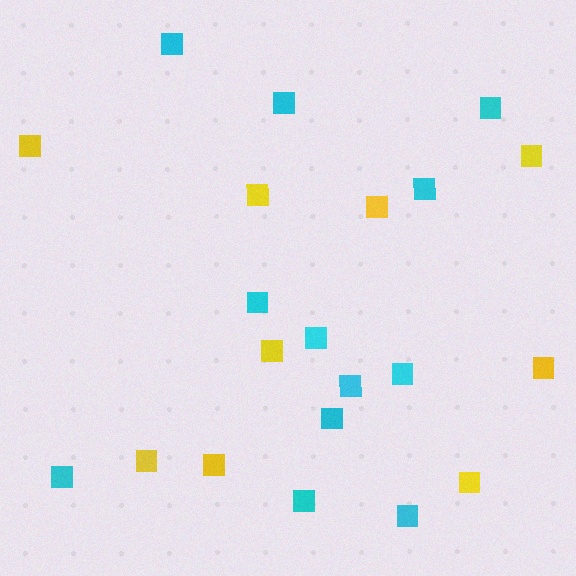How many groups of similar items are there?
There are 2 groups: one group of cyan squares (12) and one group of yellow squares (9).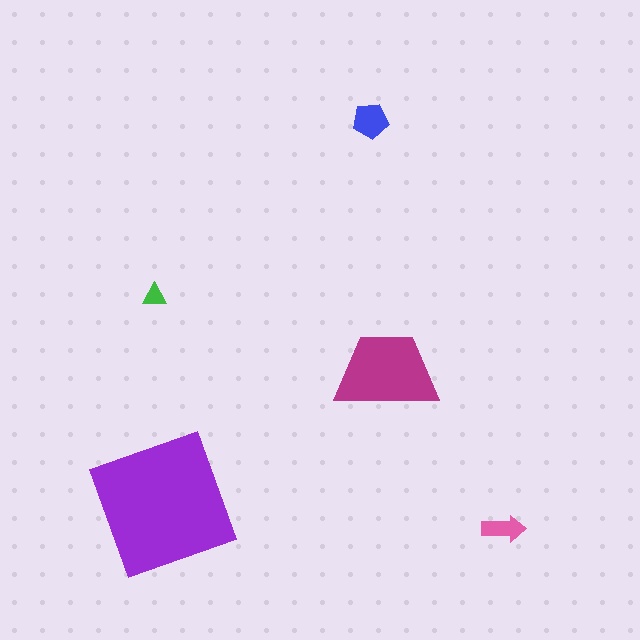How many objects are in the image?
There are 5 objects in the image.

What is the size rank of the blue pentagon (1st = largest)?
3rd.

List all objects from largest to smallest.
The purple square, the magenta trapezoid, the blue pentagon, the pink arrow, the green triangle.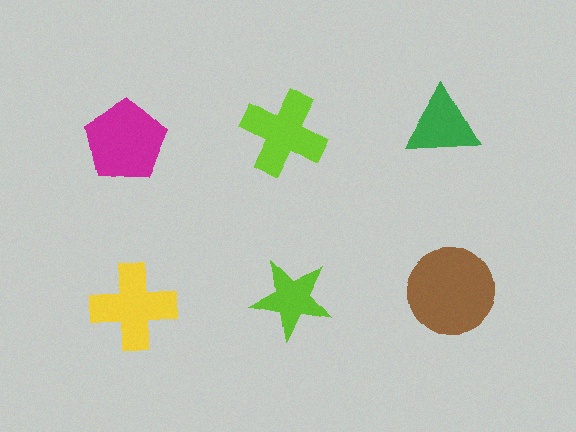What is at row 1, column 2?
A lime cross.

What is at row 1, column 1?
A magenta pentagon.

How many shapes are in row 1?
3 shapes.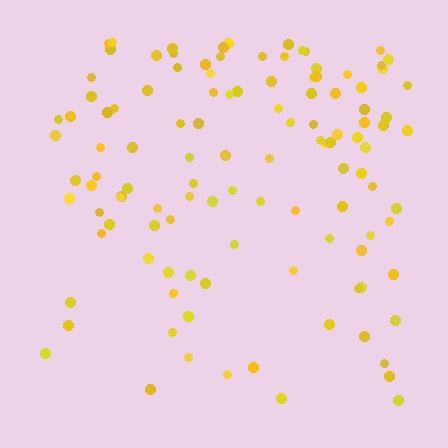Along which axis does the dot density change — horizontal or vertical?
Vertical.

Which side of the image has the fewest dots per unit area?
The bottom.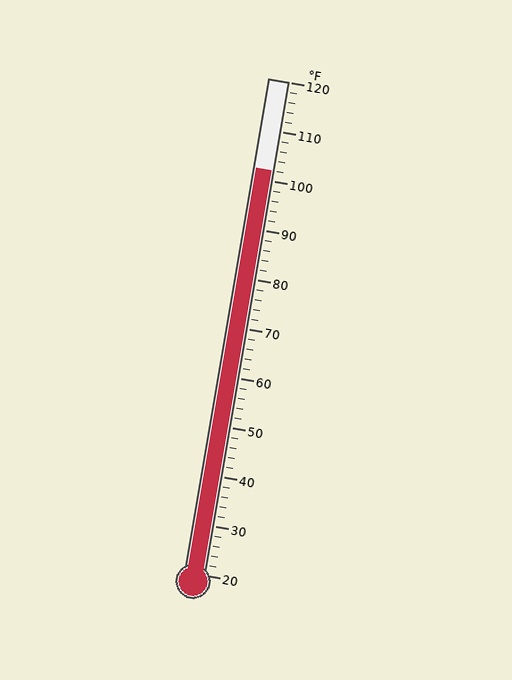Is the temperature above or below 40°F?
The temperature is above 40°F.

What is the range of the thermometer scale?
The thermometer scale ranges from 20°F to 120°F.